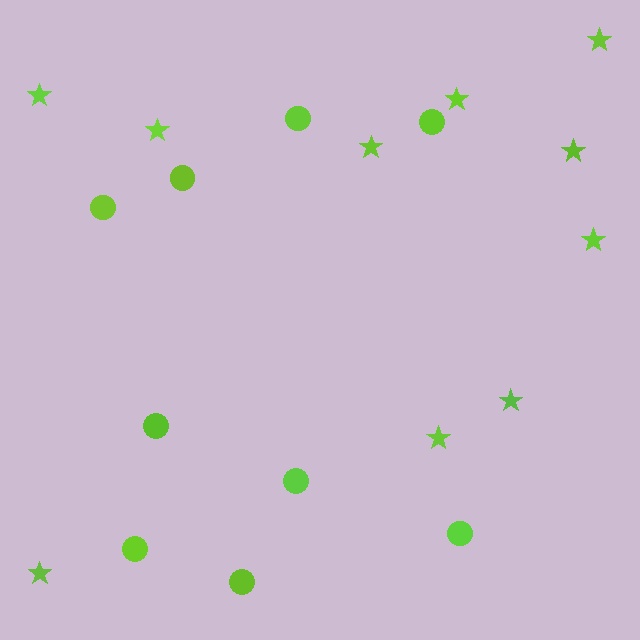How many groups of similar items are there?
There are 2 groups: one group of stars (10) and one group of circles (9).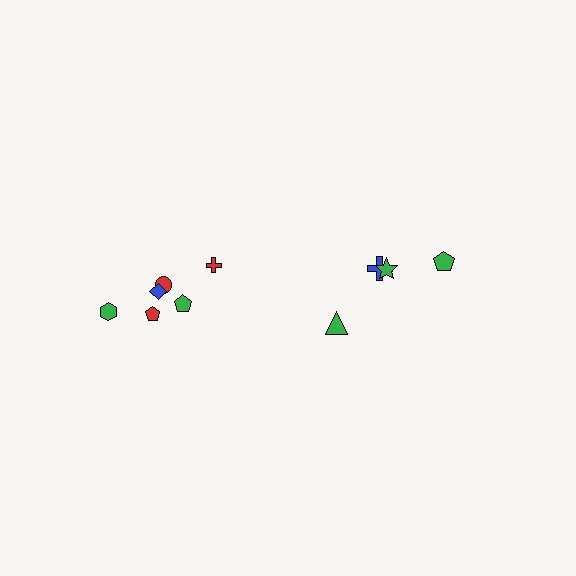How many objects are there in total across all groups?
There are 10 objects.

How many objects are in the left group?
There are 6 objects.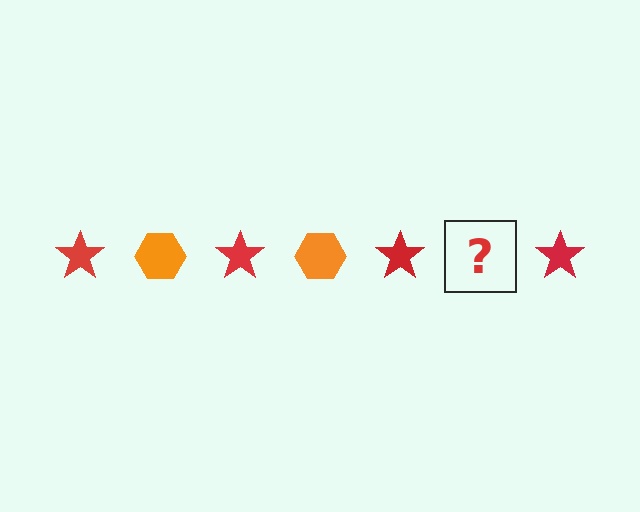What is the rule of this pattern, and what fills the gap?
The rule is that the pattern alternates between red star and orange hexagon. The gap should be filled with an orange hexagon.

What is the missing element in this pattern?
The missing element is an orange hexagon.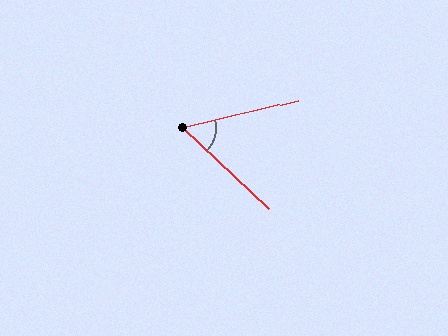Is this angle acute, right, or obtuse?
It is acute.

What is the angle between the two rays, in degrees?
Approximately 57 degrees.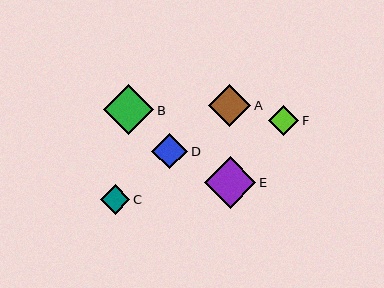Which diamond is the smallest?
Diamond C is the smallest with a size of approximately 29 pixels.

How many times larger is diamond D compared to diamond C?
Diamond D is approximately 1.2 times the size of diamond C.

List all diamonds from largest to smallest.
From largest to smallest: E, B, A, D, F, C.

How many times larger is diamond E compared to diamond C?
Diamond E is approximately 1.8 times the size of diamond C.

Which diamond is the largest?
Diamond E is the largest with a size of approximately 51 pixels.